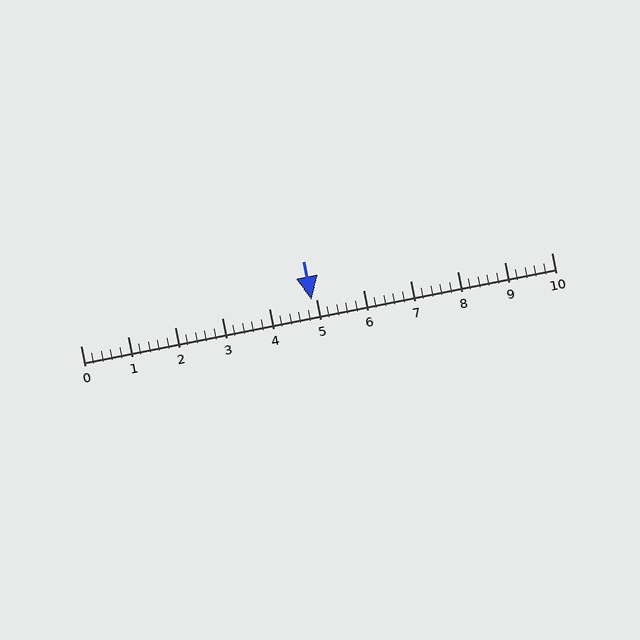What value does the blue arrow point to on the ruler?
The blue arrow points to approximately 4.9.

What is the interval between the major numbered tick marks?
The major tick marks are spaced 1 units apart.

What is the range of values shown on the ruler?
The ruler shows values from 0 to 10.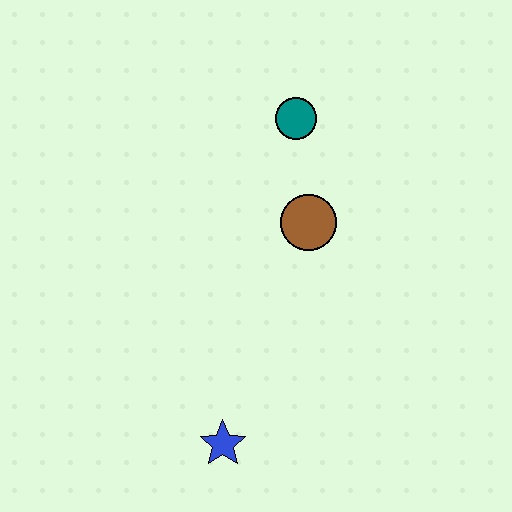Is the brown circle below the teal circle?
Yes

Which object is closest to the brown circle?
The teal circle is closest to the brown circle.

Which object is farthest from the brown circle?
The blue star is farthest from the brown circle.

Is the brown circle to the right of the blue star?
Yes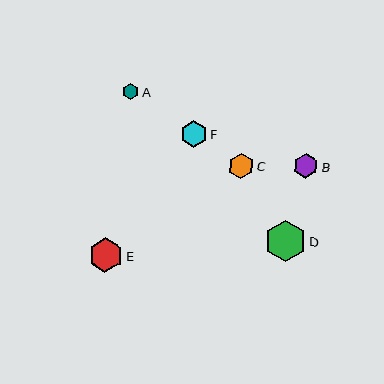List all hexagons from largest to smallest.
From largest to smallest: D, E, F, C, B, A.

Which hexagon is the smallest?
Hexagon A is the smallest with a size of approximately 16 pixels.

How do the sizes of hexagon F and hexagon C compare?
Hexagon F and hexagon C are approximately the same size.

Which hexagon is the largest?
Hexagon D is the largest with a size of approximately 41 pixels.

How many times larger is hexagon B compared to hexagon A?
Hexagon B is approximately 1.5 times the size of hexagon A.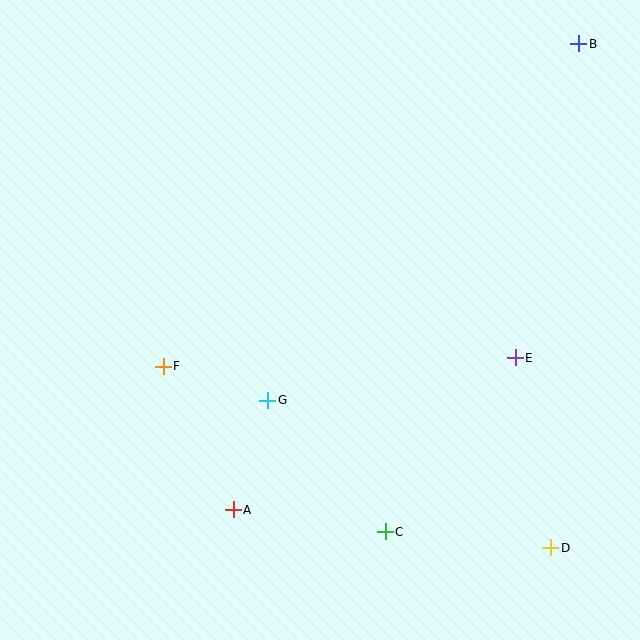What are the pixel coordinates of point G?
Point G is at (268, 400).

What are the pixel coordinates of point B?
Point B is at (579, 44).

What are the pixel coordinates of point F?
Point F is at (163, 366).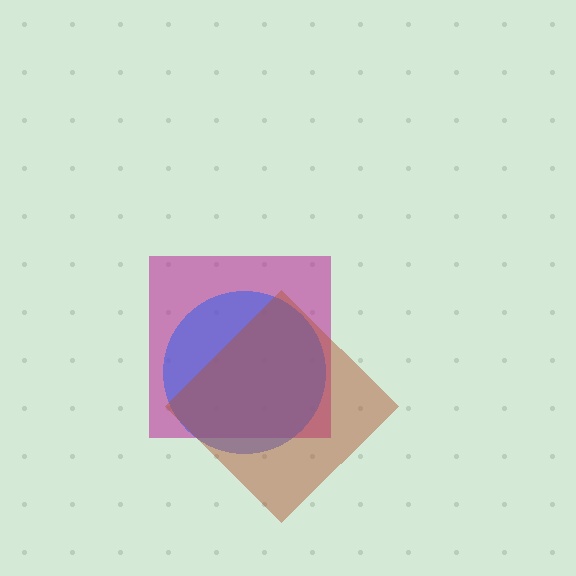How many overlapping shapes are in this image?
There are 3 overlapping shapes in the image.